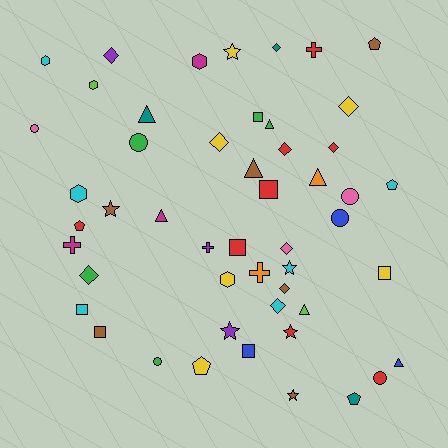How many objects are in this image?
There are 50 objects.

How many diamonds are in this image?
There are 10 diamonds.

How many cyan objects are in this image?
There are 6 cyan objects.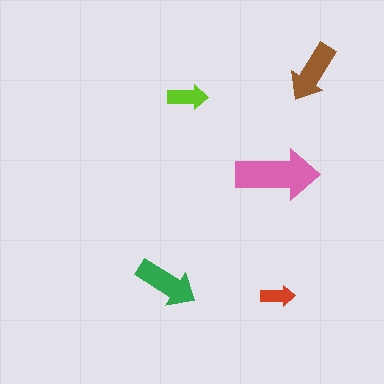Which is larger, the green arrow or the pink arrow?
The pink one.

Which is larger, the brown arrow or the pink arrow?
The pink one.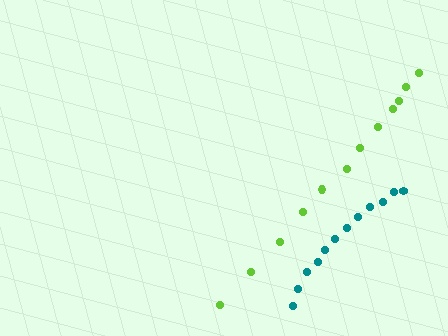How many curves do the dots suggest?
There are 2 distinct paths.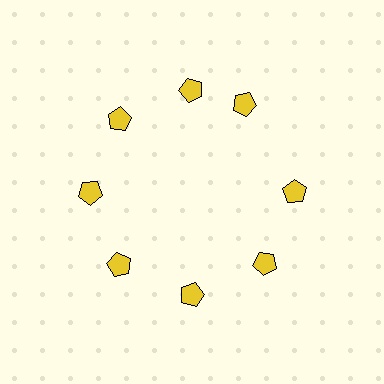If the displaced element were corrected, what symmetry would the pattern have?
It would have 8-fold rotational symmetry — the pattern would map onto itself every 45 degrees.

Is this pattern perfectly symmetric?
No. The 8 yellow pentagons are arranged in a ring, but one element near the 2 o'clock position is rotated out of alignment along the ring, breaking the 8-fold rotational symmetry.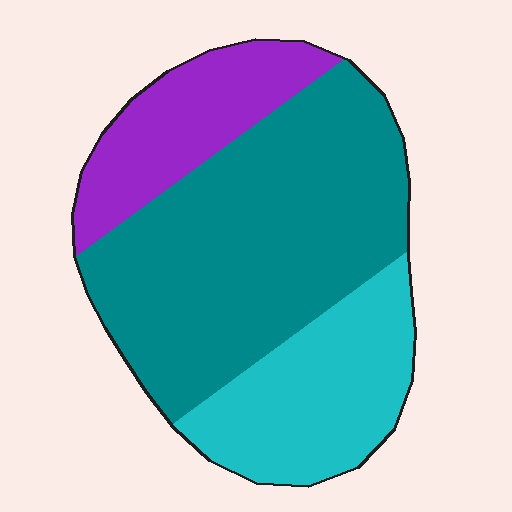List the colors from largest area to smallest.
From largest to smallest: teal, cyan, purple.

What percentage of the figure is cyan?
Cyan covers roughly 25% of the figure.